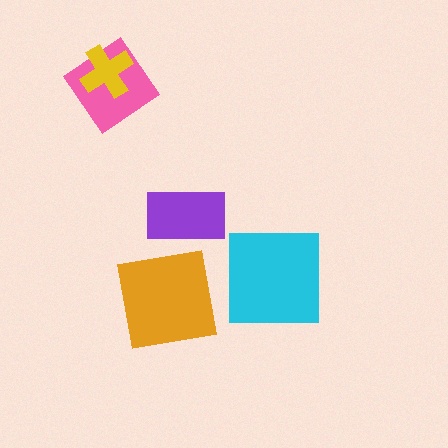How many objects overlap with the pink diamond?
1 object overlaps with the pink diamond.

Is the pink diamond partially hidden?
Yes, it is partially covered by another shape.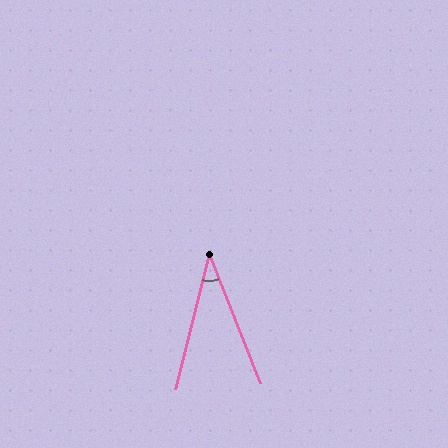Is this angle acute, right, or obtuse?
It is acute.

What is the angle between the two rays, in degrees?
Approximately 36 degrees.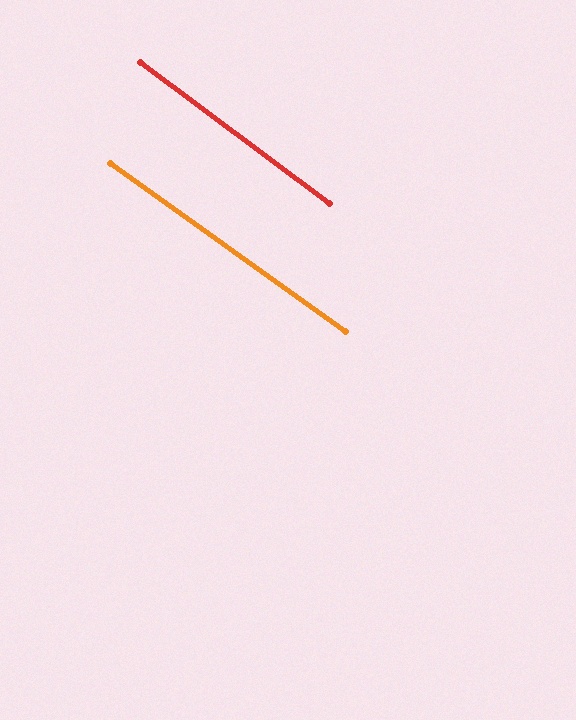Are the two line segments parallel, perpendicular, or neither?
Parallel — their directions differ by only 1.0°.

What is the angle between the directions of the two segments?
Approximately 1 degree.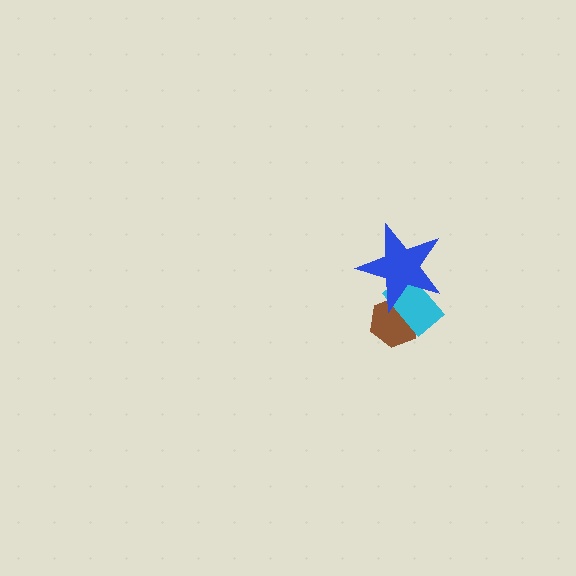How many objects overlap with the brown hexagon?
2 objects overlap with the brown hexagon.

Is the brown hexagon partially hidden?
Yes, it is partially covered by another shape.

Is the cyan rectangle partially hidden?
Yes, it is partially covered by another shape.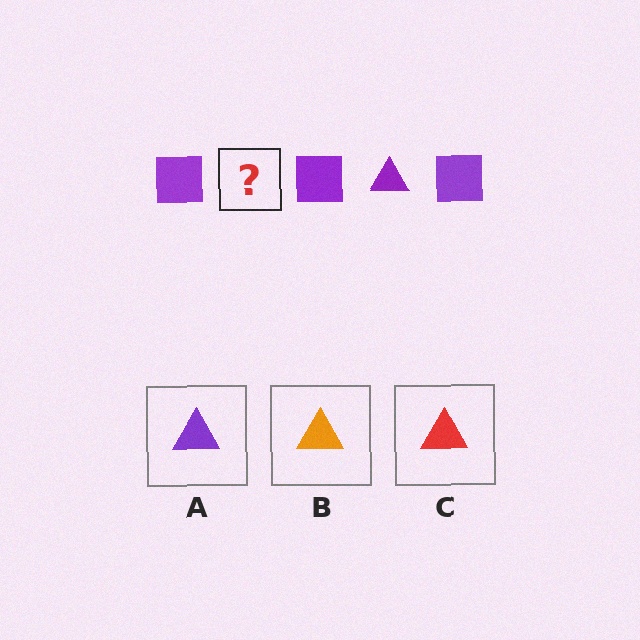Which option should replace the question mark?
Option A.